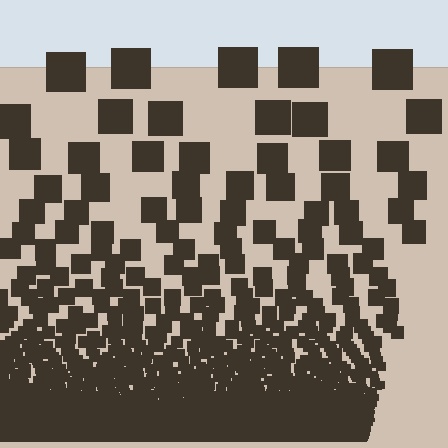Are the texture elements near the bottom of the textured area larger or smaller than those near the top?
Smaller. The gradient is inverted — elements near the bottom are smaller and denser.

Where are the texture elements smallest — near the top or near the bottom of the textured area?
Near the bottom.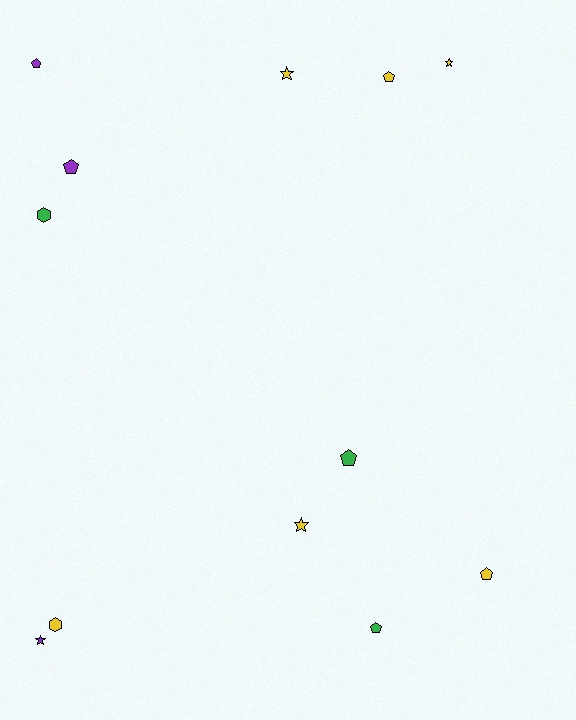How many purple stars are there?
There is 1 purple star.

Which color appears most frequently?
Yellow, with 6 objects.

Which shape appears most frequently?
Pentagon, with 6 objects.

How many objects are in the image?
There are 12 objects.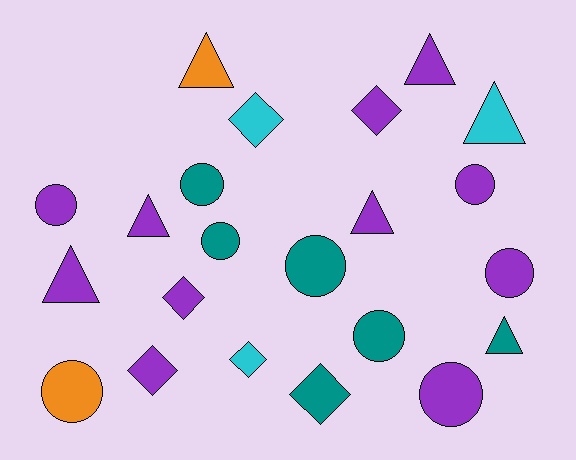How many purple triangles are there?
There are 4 purple triangles.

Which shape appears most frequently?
Circle, with 9 objects.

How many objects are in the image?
There are 22 objects.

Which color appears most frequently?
Purple, with 11 objects.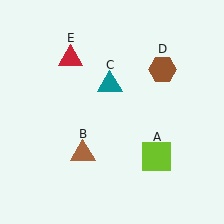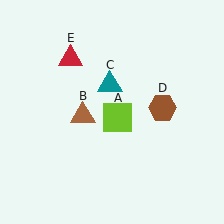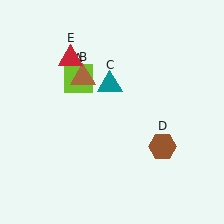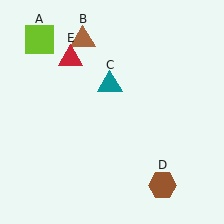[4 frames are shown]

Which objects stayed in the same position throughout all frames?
Teal triangle (object C) and red triangle (object E) remained stationary.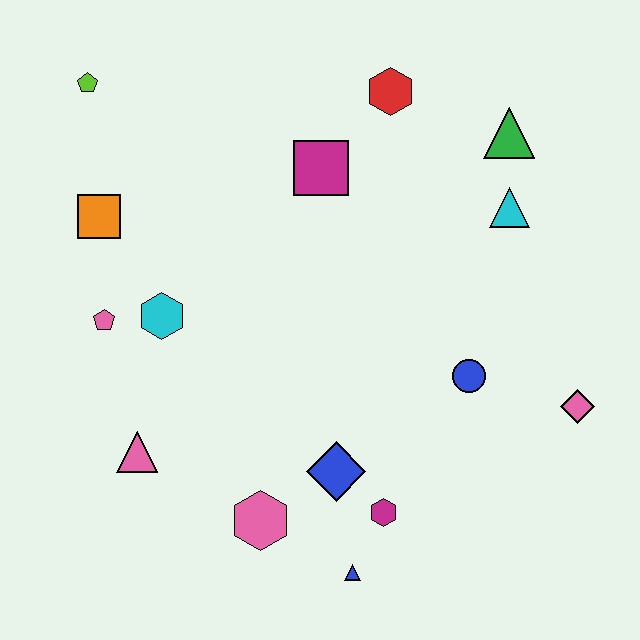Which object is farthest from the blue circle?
The lime pentagon is farthest from the blue circle.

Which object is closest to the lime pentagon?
The orange square is closest to the lime pentagon.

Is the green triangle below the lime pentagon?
Yes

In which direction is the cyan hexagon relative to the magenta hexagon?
The cyan hexagon is to the left of the magenta hexagon.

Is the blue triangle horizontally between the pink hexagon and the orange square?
No